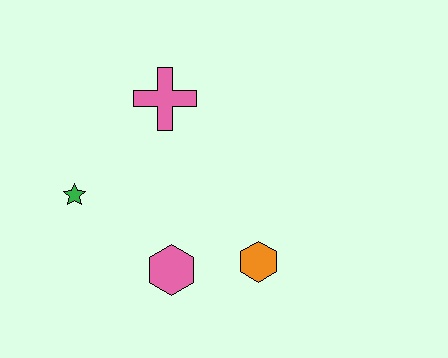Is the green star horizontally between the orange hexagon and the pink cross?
No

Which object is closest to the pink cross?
The green star is closest to the pink cross.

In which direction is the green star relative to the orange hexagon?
The green star is to the left of the orange hexagon.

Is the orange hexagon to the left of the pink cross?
No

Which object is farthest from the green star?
The orange hexagon is farthest from the green star.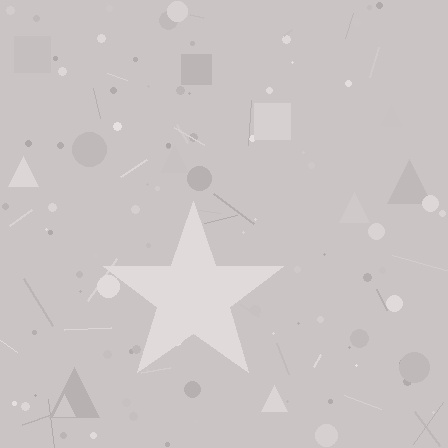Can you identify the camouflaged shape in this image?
The camouflaged shape is a star.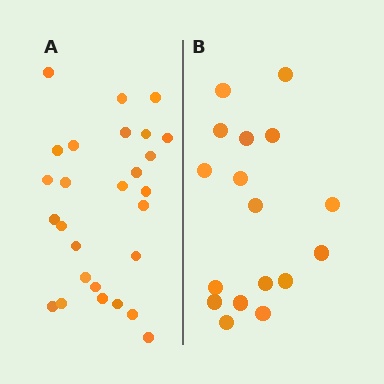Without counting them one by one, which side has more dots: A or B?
Region A (the left region) has more dots.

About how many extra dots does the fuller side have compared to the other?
Region A has roughly 10 or so more dots than region B.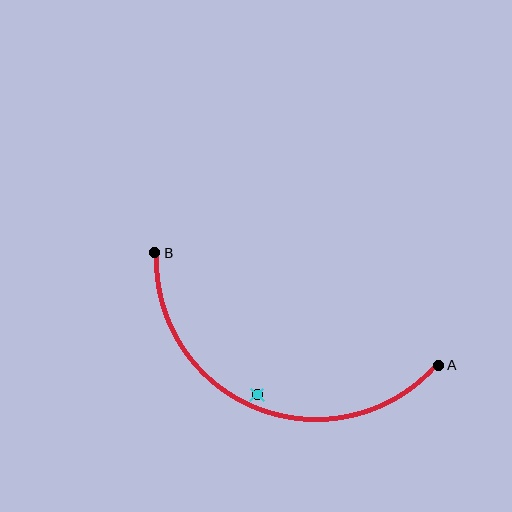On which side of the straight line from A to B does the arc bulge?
The arc bulges below the straight line connecting A and B.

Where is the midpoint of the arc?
The arc midpoint is the point on the curve farthest from the straight line joining A and B. It sits below that line.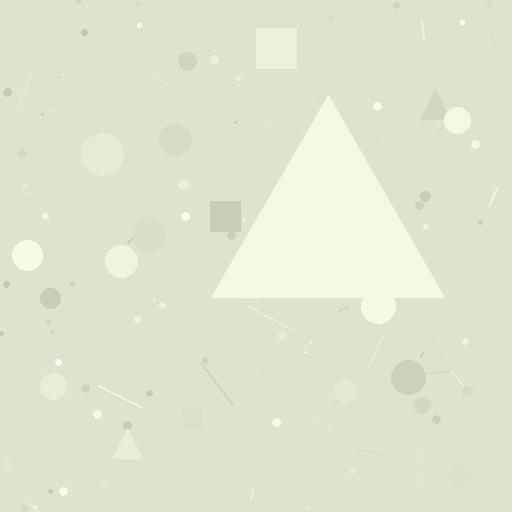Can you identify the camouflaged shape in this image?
The camouflaged shape is a triangle.